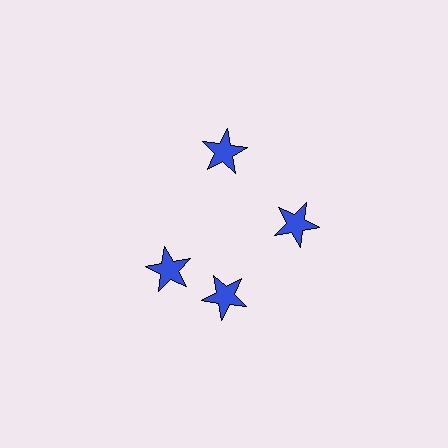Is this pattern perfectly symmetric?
No. The 4 blue stars are arranged in a ring, but one element near the 9 o'clock position is rotated out of alignment along the ring, breaking the 4-fold rotational symmetry.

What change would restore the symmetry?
The symmetry would be restored by rotating it back into even spacing with its neighbors so that all 4 stars sit at equal angles and equal distance from the center.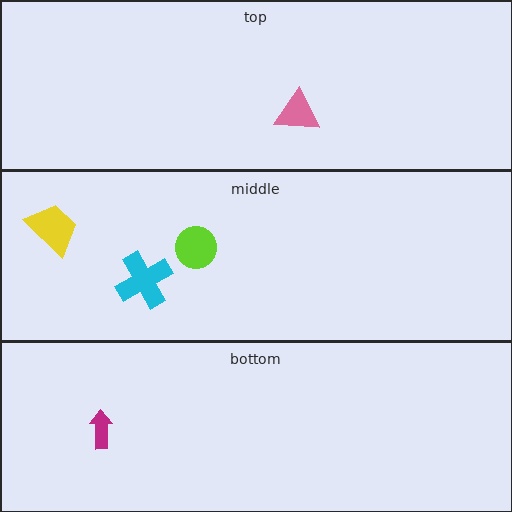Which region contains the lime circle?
The middle region.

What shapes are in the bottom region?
The magenta arrow.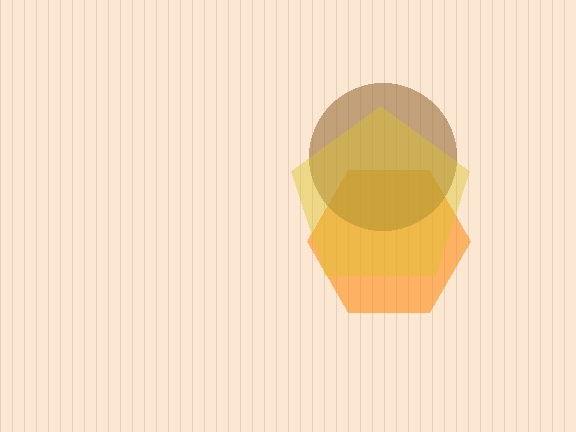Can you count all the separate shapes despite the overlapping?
Yes, there are 3 separate shapes.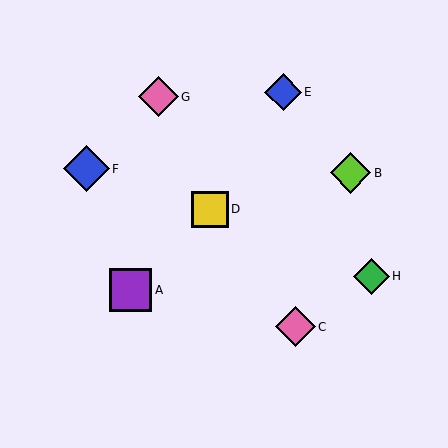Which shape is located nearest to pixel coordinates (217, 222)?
The yellow square (labeled D) at (210, 209) is nearest to that location.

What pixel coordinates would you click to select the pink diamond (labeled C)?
Click at (295, 327) to select the pink diamond C.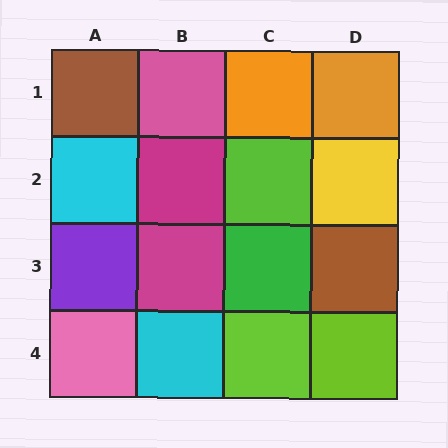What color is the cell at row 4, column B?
Cyan.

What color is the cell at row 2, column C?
Lime.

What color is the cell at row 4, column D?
Lime.